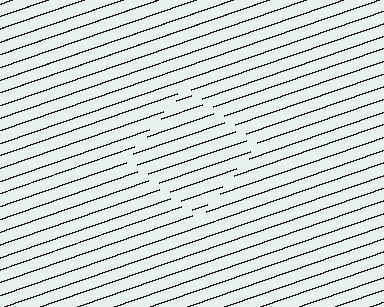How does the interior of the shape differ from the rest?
The interior of the shape contains the same grating, shifted by half a period — the contour is defined by the phase discontinuity where line-ends from the inner and outer gratings abut.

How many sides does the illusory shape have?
4 sides — the line-ends trace a square.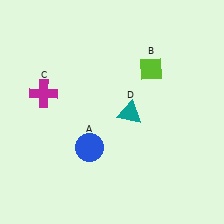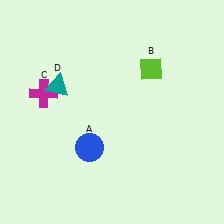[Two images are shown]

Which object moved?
The teal triangle (D) moved left.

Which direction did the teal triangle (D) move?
The teal triangle (D) moved left.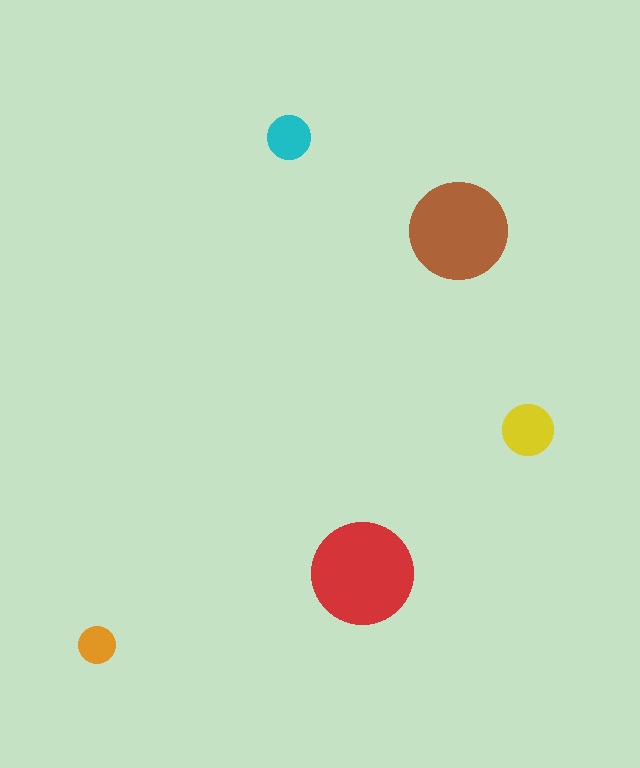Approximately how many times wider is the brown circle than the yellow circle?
About 2 times wider.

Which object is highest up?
The cyan circle is topmost.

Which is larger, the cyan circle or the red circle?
The red one.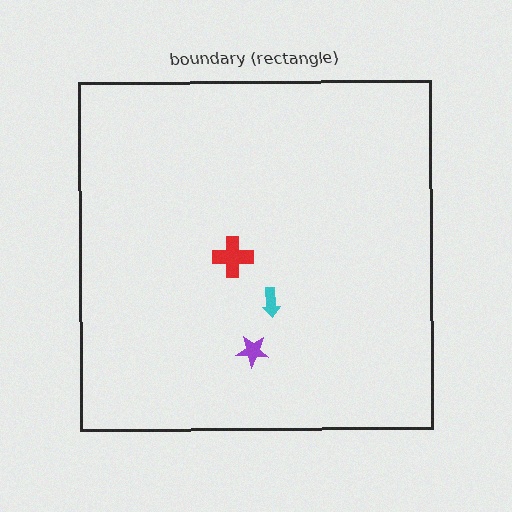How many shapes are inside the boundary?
3 inside, 0 outside.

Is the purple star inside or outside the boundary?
Inside.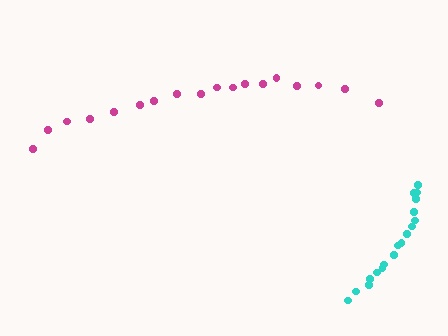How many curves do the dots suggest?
There are 2 distinct paths.